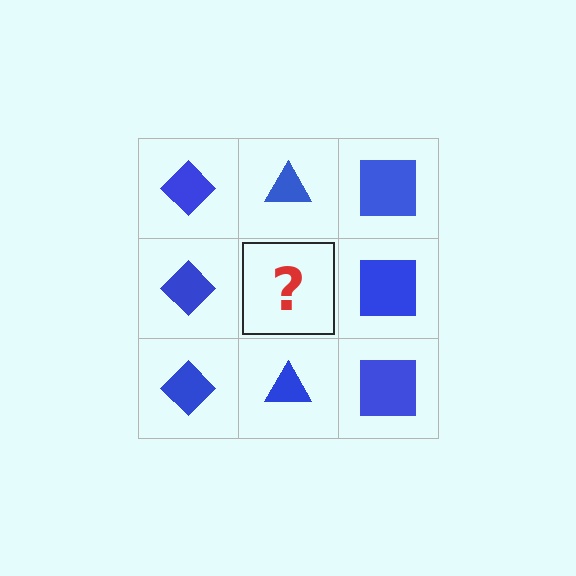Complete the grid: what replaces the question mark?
The question mark should be replaced with a blue triangle.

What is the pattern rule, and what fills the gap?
The rule is that each column has a consistent shape. The gap should be filled with a blue triangle.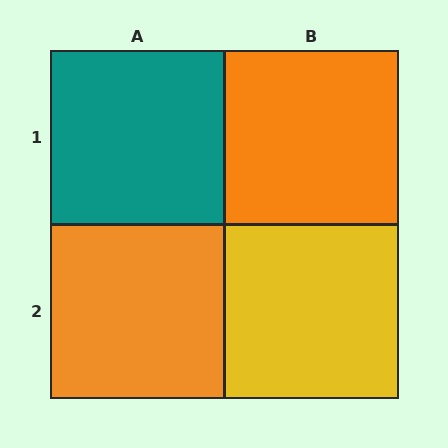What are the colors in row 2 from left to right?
Orange, yellow.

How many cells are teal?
1 cell is teal.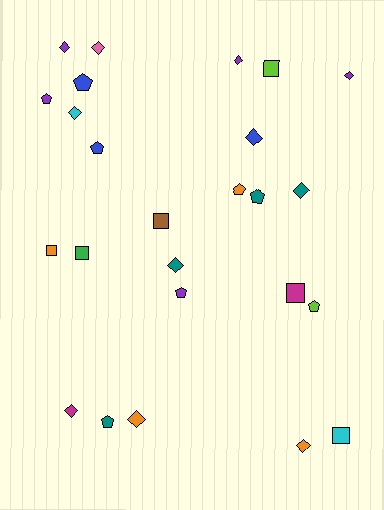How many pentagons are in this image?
There are 8 pentagons.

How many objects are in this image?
There are 25 objects.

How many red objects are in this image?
There are no red objects.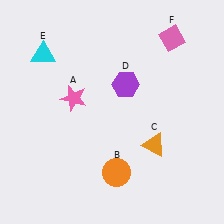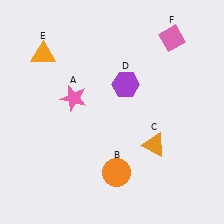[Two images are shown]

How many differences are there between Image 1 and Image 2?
There is 1 difference between the two images.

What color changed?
The triangle (E) changed from cyan in Image 1 to orange in Image 2.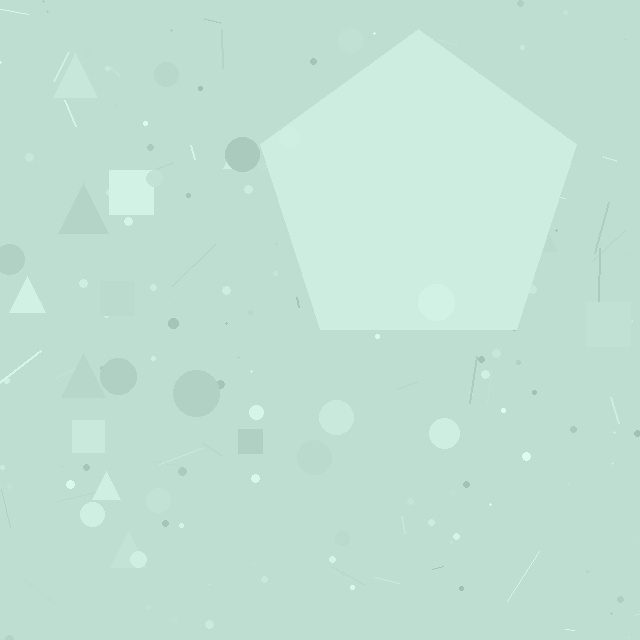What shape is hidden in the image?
A pentagon is hidden in the image.